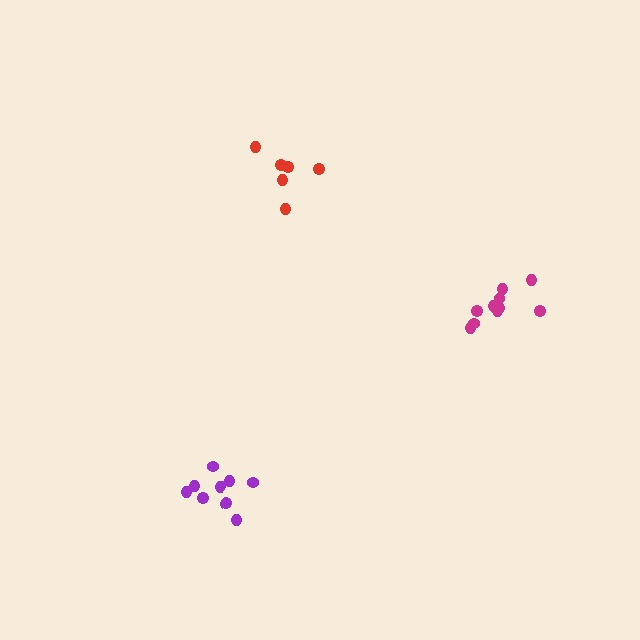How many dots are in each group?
Group 1: 10 dots, Group 2: 9 dots, Group 3: 6 dots (25 total).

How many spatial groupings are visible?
There are 3 spatial groupings.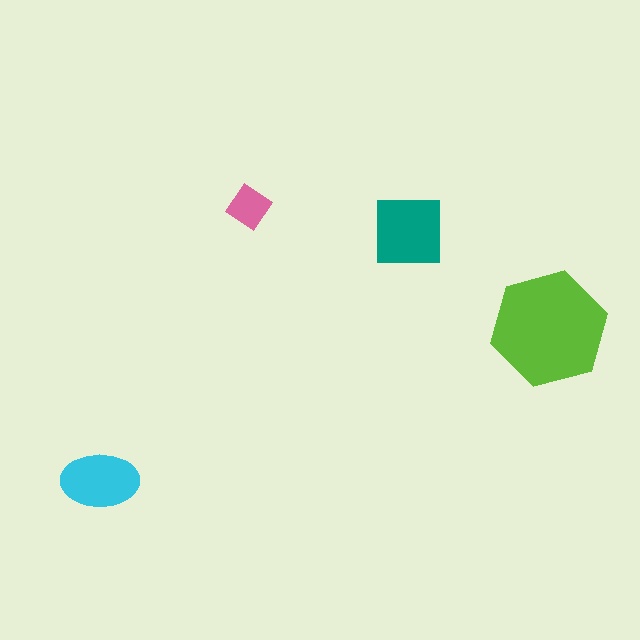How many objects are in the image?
There are 4 objects in the image.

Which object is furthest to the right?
The lime hexagon is rightmost.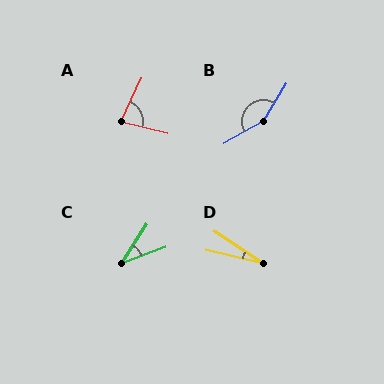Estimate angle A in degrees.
Approximately 79 degrees.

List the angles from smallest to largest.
D (20°), C (36°), A (79°), B (150°).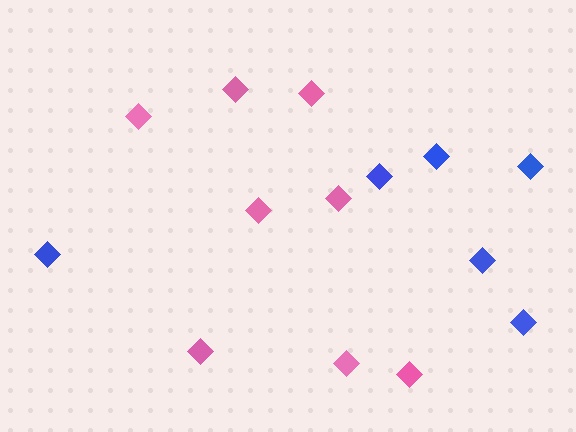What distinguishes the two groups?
There are 2 groups: one group of pink diamonds (8) and one group of blue diamonds (6).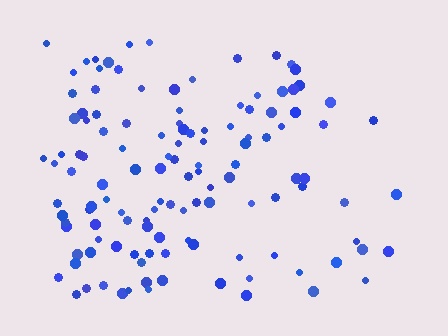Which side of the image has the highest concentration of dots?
The left.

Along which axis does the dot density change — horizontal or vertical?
Horizontal.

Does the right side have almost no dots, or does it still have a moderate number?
Still a moderate number, just noticeably fewer than the left.